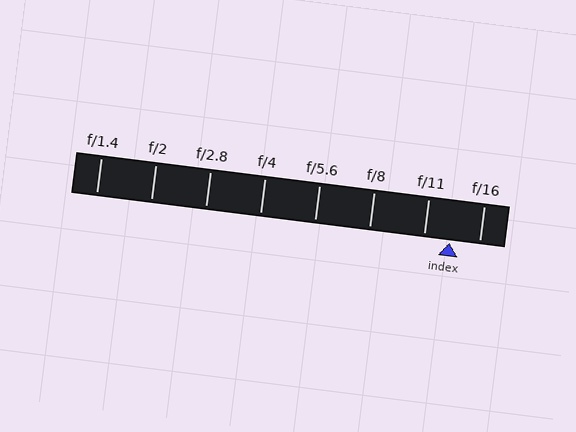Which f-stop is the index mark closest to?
The index mark is closest to f/11.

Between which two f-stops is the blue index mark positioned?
The index mark is between f/11 and f/16.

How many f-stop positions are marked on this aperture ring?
There are 8 f-stop positions marked.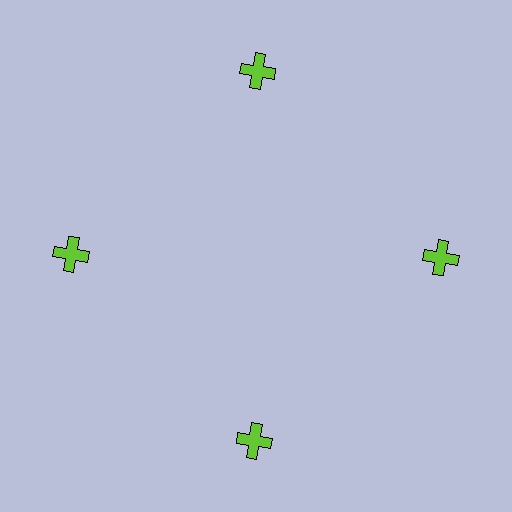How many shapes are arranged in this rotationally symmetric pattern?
There are 4 shapes, arranged in 4 groups of 1.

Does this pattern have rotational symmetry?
Yes, this pattern has 4-fold rotational symmetry. It looks the same after rotating 90 degrees around the center.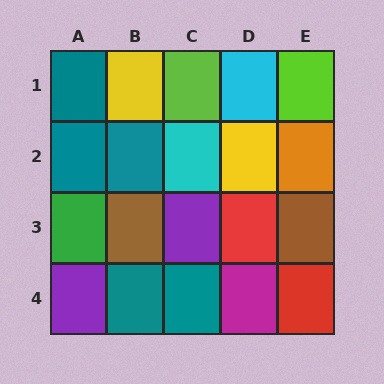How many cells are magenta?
1 cell is magenta.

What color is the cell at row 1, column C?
Lime.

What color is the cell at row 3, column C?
Purple.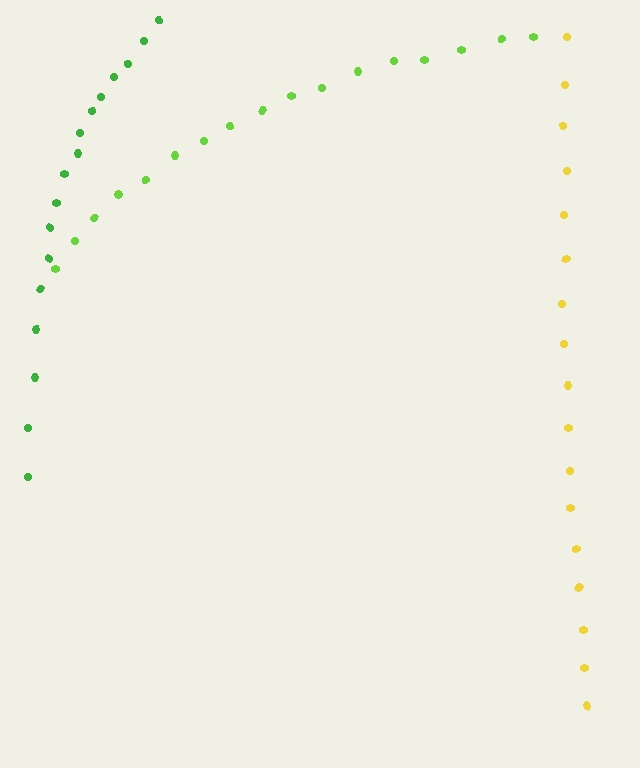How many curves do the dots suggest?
There are 3 distinct paths.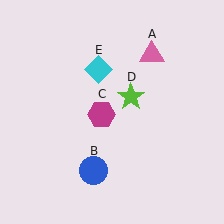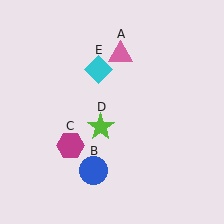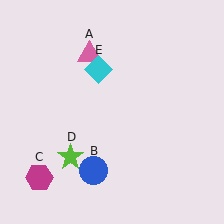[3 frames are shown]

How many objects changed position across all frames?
3 objects changed position: pink triangle (object A), magenta hexagon (object C), lime star (object D).